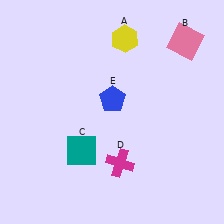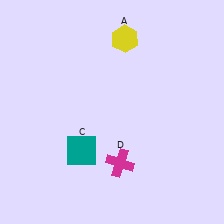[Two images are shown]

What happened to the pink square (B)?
The pink square (B) was removed in Image 2. It was in the top-right area of Image 1.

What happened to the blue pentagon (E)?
The blue pentagon (E) was removed in Image 2. It was in the top-right area of Image 1.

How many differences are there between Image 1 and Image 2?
There are 2 differences between the two images.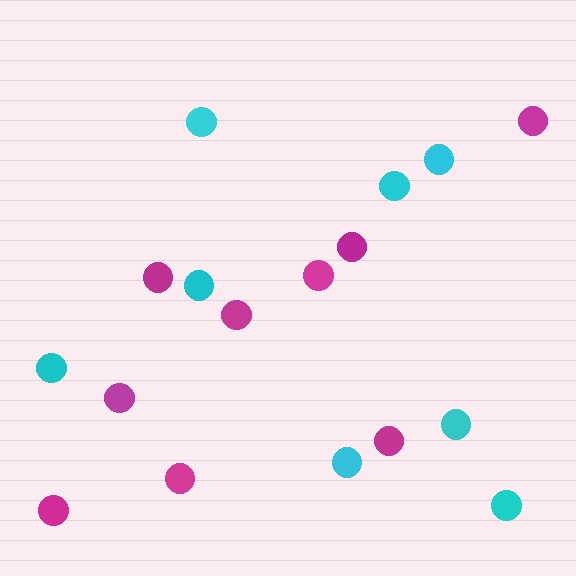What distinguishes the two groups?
There are 2 groups: one group of cyan circles (8) and one group of magenta circles (9).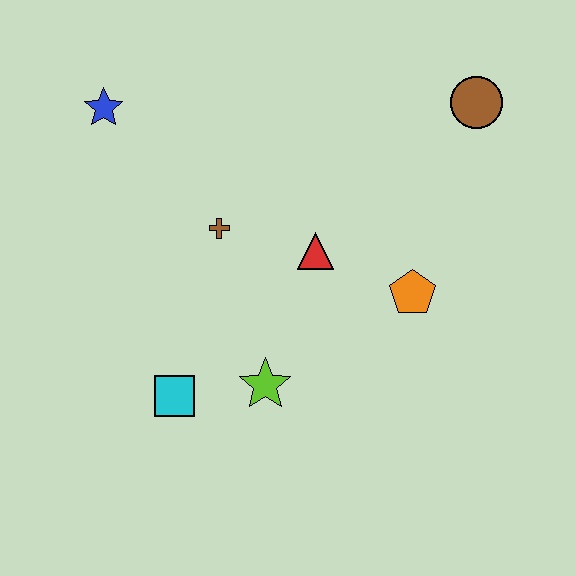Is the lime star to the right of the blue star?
Yes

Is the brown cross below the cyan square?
No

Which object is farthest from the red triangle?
The blue star is farthest from the red triangle.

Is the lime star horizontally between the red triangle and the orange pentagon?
No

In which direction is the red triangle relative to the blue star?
The red triangle is to the right of the blue star.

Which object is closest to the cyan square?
The lime star is closest to the cyan square.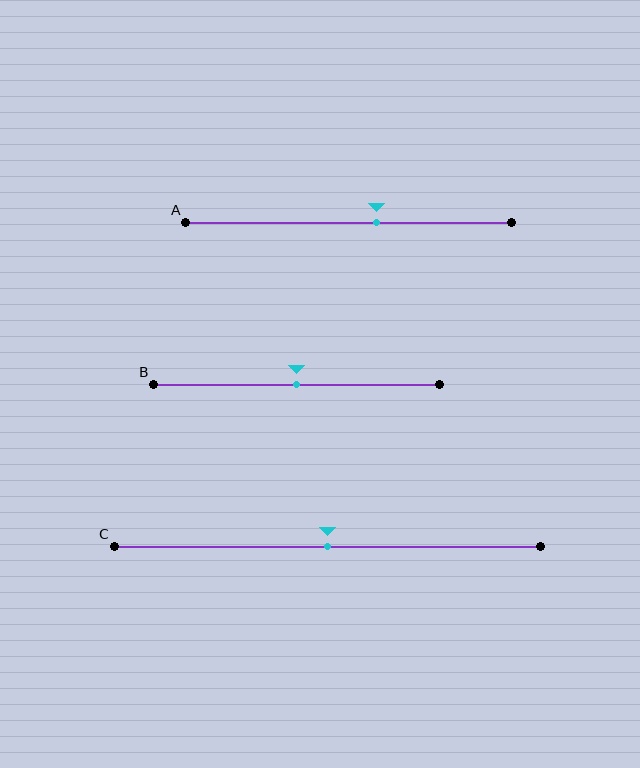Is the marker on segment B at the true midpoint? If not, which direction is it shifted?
Yes, the marker on segment B is at the true midpoint.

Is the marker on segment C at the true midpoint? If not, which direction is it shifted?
Yes, the marker on segment C is at the true midpoint.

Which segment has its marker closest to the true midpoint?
Segment B has its marker closest to the true midpoint.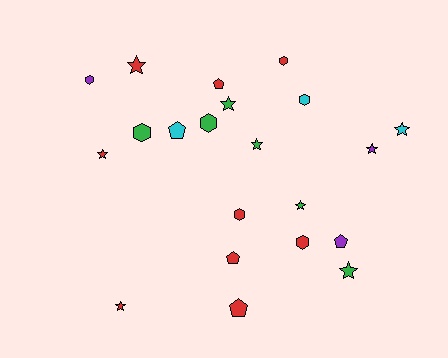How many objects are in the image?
There are 21 objects.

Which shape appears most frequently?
Star, with 9 objects.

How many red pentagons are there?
There are 3 red pentagons.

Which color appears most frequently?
Red, with 9 objects.